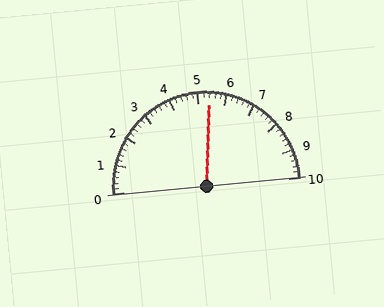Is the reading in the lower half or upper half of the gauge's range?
The reading is in the upper half of the range (0 to 10).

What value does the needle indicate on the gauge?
The needle indicates approximately 5.4.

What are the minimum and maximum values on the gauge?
The gauge ranges from 0 to 10.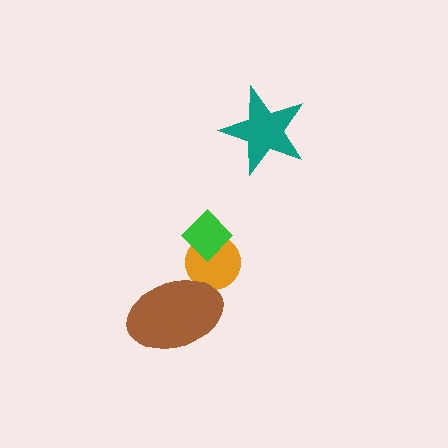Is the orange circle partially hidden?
Yes, it is partially covered by another shape.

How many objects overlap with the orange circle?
2 objects overlap with the orange circle.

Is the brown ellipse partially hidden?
No, no other shape covers it.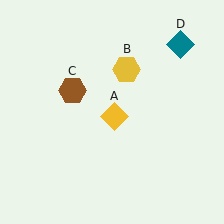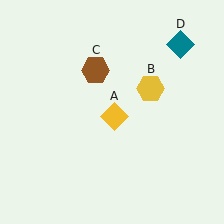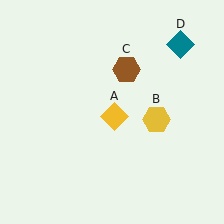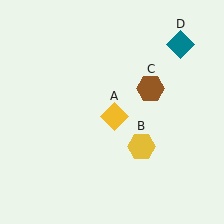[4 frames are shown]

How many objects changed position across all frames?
2 objects changed position: yellow hexagon (object B), brown hexagon (object C).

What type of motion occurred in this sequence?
The yellow hexagon (object B), brown hexagon (object C) rotated clockwise around the center of the scene.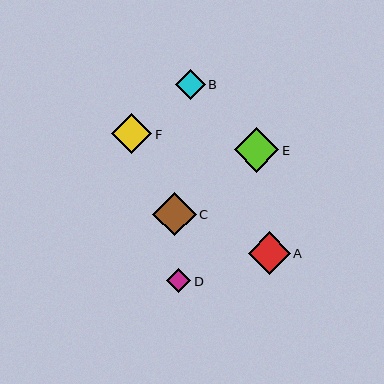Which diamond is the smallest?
Diamond D is the smallest with a size of approximately 24 pixels.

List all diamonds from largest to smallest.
From largest to smallest: E, C, A, F, B, D.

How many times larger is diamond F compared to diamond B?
Diamond F is approximately 1.3 times the size of diamond B.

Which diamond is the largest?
Diamond E is the largest with a size of approximately 44 pixels.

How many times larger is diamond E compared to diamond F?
Diamond E is approximately 1.1 times the size of diamond F.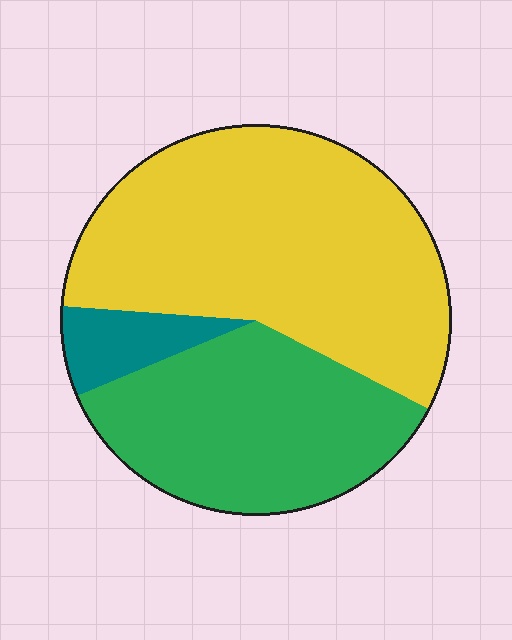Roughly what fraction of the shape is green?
Green covers around 35% of the shape.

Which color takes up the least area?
Teal, at roughly 10%.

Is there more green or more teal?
Green.